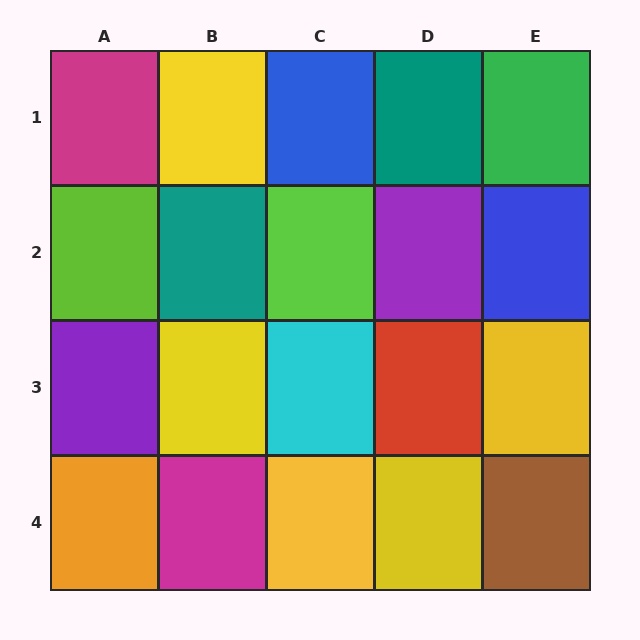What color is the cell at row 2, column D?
Purple.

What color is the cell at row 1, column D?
Teal.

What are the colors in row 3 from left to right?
Purple, yellow, cyan, red, yellow.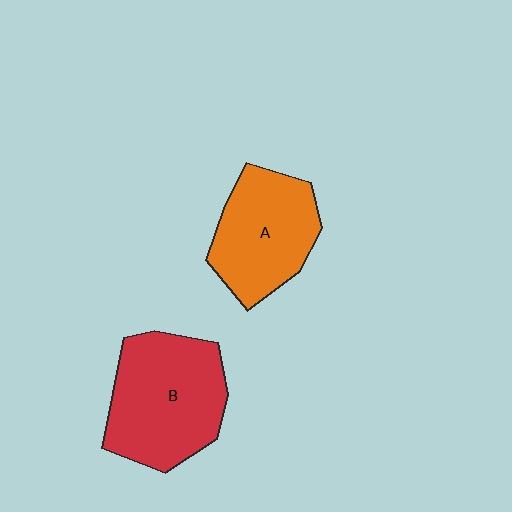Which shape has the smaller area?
Shape A (orange).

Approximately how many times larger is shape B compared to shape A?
Approximately 1.2 times.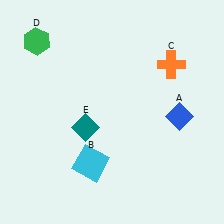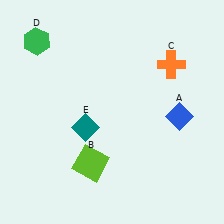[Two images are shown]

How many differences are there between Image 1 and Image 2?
There is 1 difference between the two images.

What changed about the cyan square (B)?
In Image 1, B is cyan. In Image 2, it changed to lime.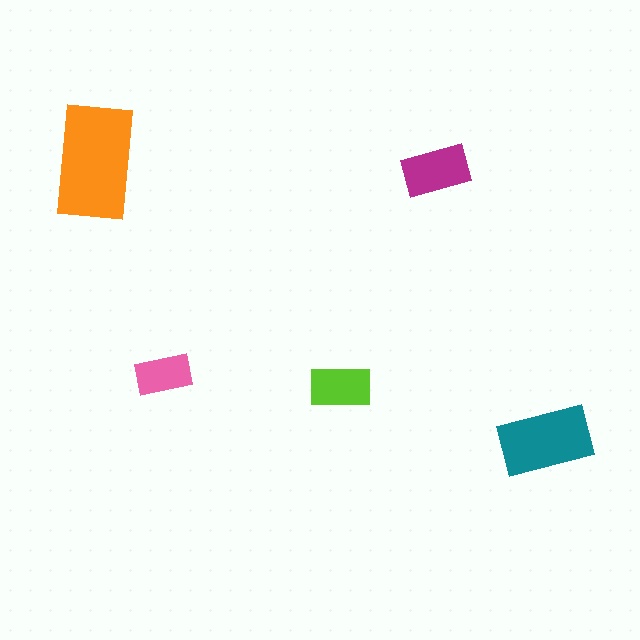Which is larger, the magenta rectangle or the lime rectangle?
The magenta one.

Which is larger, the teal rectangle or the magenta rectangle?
The teal one.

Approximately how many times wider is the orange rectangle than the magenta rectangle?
About 1.5 times wider.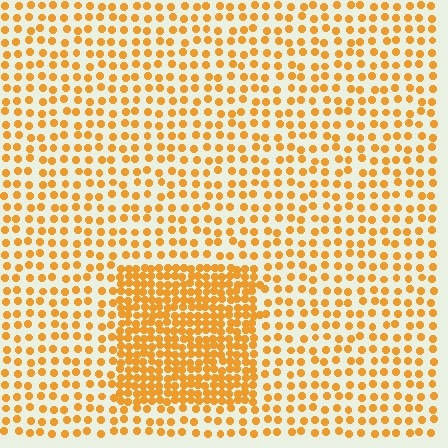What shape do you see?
I see a rectangle.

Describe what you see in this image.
The image contains small orange elements arranged at two different densities. A rectangle-shaped region is visible where the elements are more densely packed than the surrounding area.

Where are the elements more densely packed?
The elements are more densely packed inside the rectangle boundary.